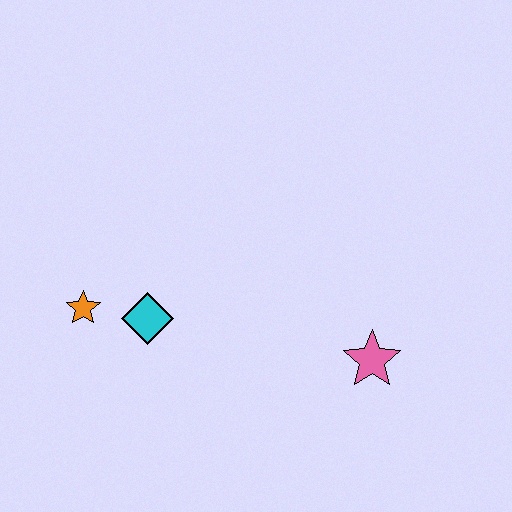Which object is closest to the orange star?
The cyan diamond is closest to the orange star.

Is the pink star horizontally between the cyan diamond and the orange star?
No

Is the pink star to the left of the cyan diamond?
No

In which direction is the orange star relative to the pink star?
The orange star is to the left of the pink star.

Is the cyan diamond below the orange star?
Yes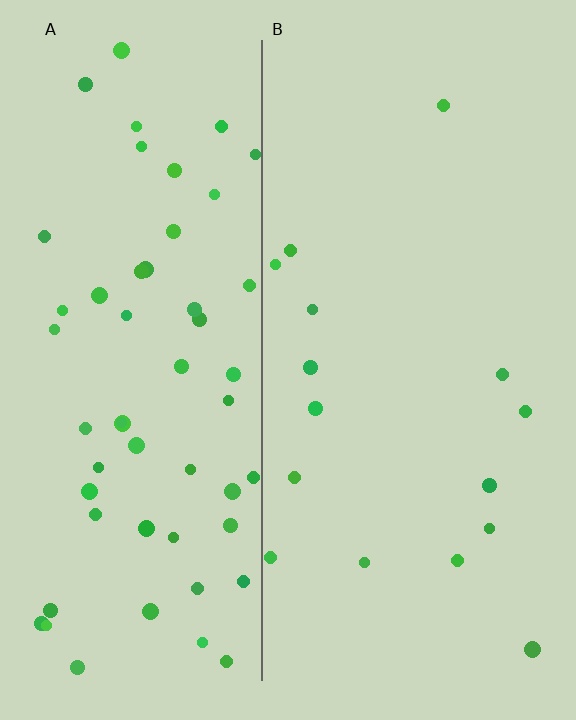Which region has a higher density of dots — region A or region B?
A (the left).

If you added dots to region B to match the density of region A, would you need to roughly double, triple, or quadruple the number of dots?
Approximately quadruple.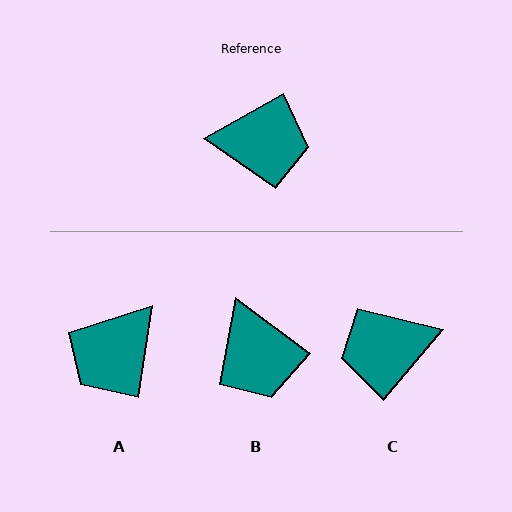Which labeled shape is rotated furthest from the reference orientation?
C, about 159 degrees away.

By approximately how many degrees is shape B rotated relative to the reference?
Approximately 66 degrees clockwise.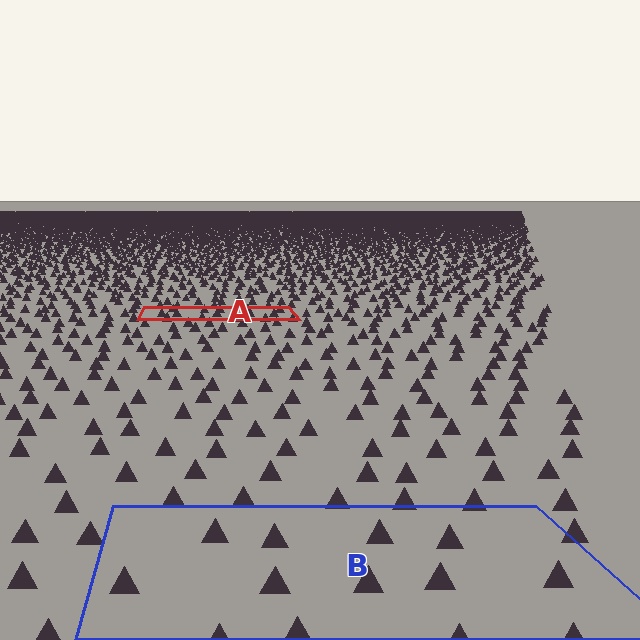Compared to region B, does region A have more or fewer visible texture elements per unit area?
Region A has more texture elements per unit area — they are packed more densely because it is farther away.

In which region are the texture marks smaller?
The texture marks are smaller in region A, because it is farther away.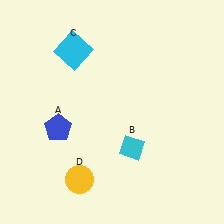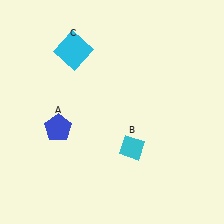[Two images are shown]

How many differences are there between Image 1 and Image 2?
There is 1 difference between the two images.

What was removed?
The yellow circle (D) was removed in Image 2.